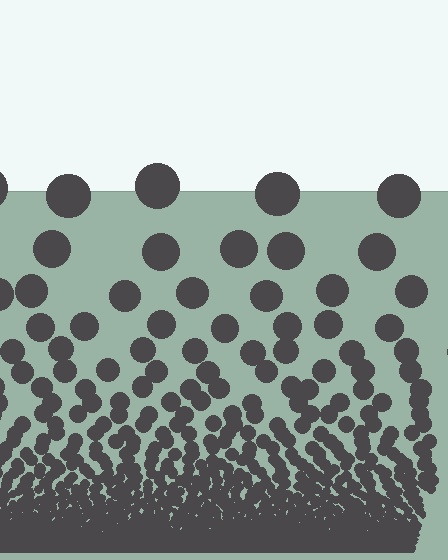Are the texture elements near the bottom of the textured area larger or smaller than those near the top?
Smaller. The gradient is inverted — elements near the bottom are smaller and denser.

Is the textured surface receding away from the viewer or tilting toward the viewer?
The surface appears to tilt toward the viewer. Texture elements get larger and sparser toward the top.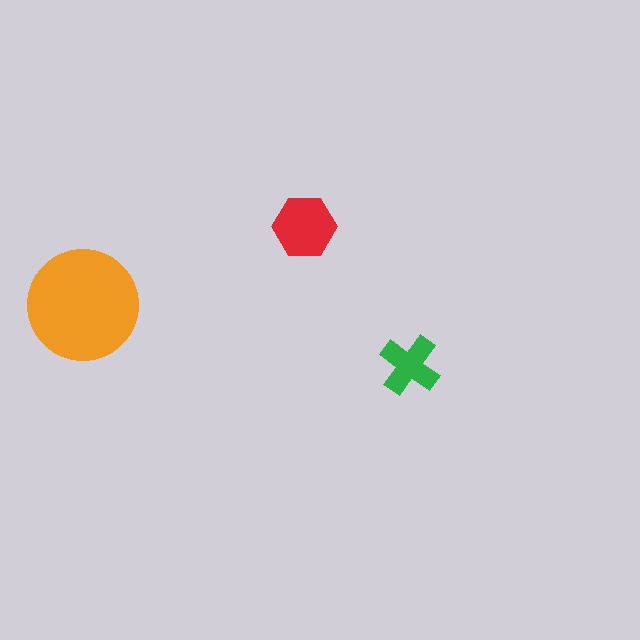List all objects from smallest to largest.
The green cross, the red hexagon, the orange circle.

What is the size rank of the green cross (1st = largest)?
3rd.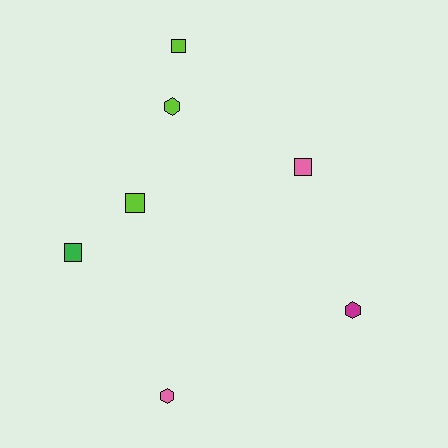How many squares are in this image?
There are 4 squares.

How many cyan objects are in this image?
There are no cyan objects.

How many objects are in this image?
There are 7 objects.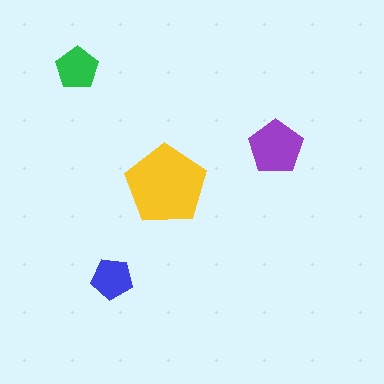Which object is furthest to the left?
The green pentagon is leftmost.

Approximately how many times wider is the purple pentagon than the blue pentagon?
About 1.5 times wider.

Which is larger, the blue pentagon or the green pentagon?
The green one.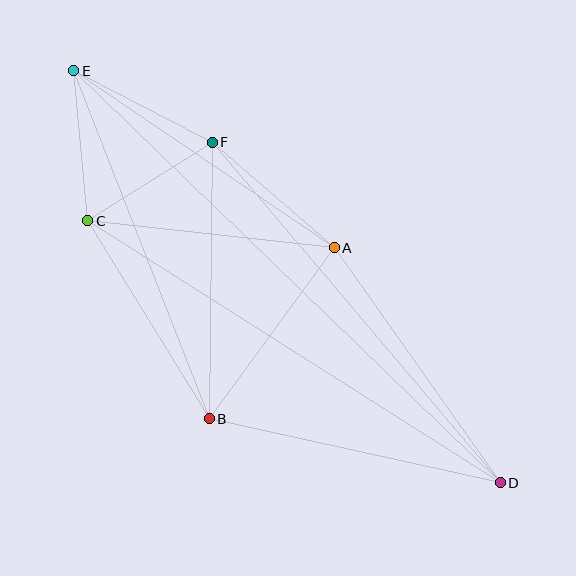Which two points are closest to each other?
Points C and F are closest to each other.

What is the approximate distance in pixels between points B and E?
The distance between B and E is approximately 374 pixels.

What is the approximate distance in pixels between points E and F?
The distance between E and F is approximately 156 pixels.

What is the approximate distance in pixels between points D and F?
The distance between D and F is approximately 446 pixels.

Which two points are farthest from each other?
Points D and E are farthest from each other.